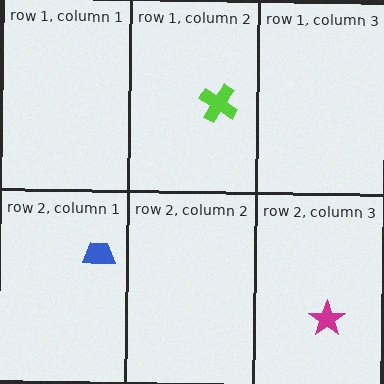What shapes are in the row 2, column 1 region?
The blue trapezoid.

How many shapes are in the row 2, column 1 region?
1.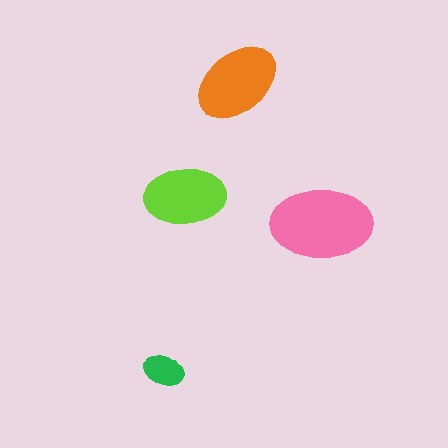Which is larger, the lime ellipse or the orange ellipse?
The orange one.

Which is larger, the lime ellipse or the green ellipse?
The lime one.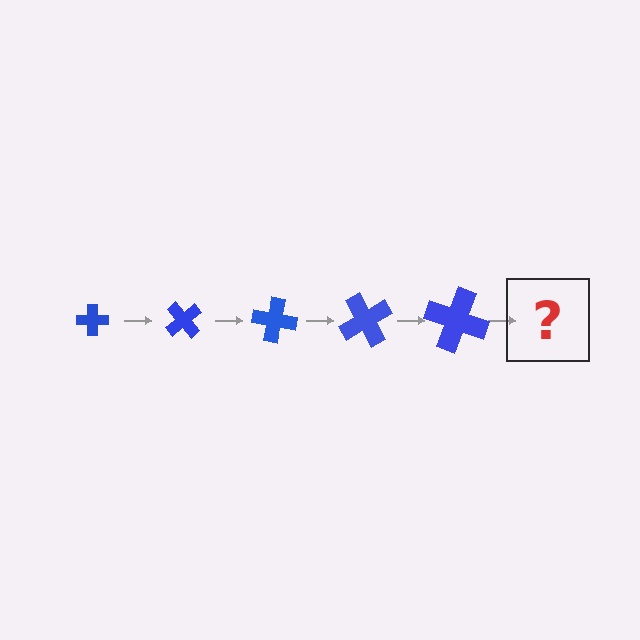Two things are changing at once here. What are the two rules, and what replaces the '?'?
The two rules are that the cross grows larger each step and it rotates 50 degrees each step. The '?' should be a cross, larger than the previous one and rotated 250 degrees from the start.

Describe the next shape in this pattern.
It should be a cross, larger than the previous one and rotated 250 degrees from the start.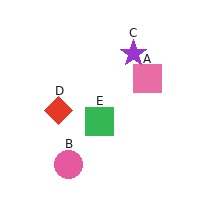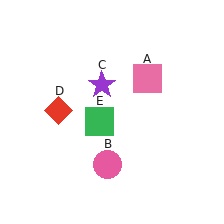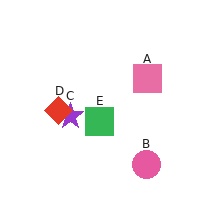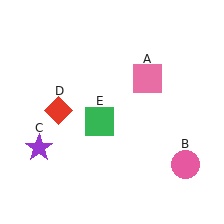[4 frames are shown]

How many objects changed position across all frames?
2 objects changed position: pink circle (object B), purple star (object C).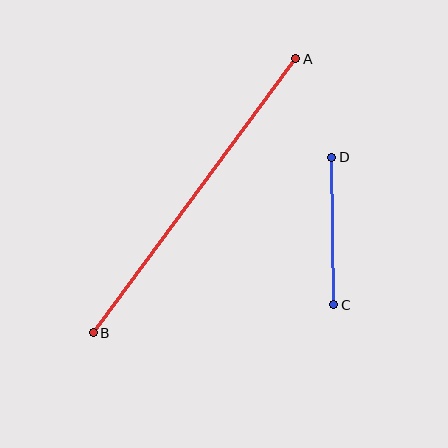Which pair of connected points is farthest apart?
Points A and B are farthest apart.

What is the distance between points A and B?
The distance is approximately 341 pixels.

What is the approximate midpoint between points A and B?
The midpoint is at approximately (194, 196) pixels.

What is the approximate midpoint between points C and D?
The midpoint is at approximately (333, 231) pixels.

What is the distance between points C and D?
The distance is approximately 147 pixels.